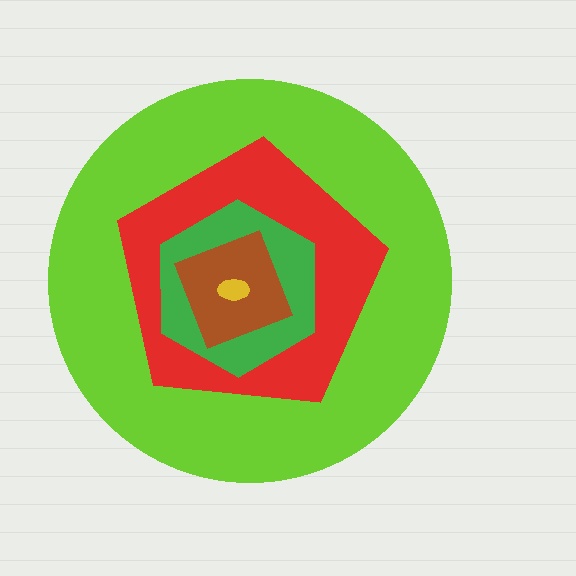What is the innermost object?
The yellow ellipse.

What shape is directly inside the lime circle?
The red pentagon.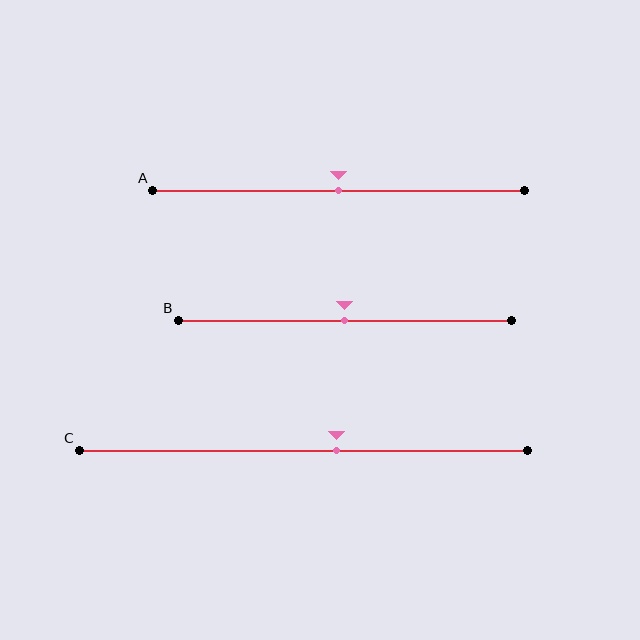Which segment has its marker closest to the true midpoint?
Segment A has its marker closest to the true midpoint.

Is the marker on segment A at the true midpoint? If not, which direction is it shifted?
Yes, the marker on segment A is at the true midpoint.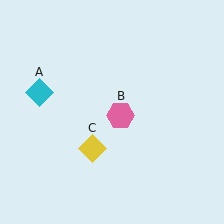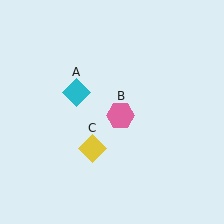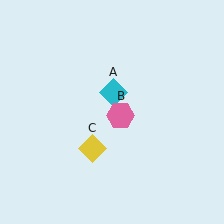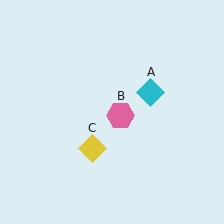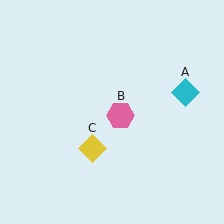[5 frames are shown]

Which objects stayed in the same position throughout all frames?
Pink hexagon (object B) and yellow diamond (object C) remained stationary.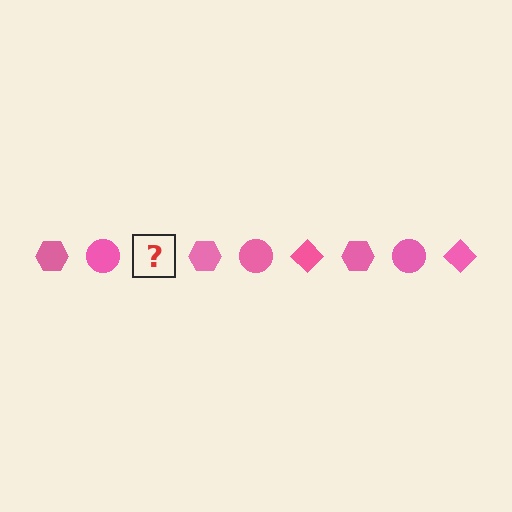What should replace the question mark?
The question mark should be replaced with a pink diamond.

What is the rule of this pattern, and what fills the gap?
The rule is that the pattern cycles through hexagon, circle, diamond shapes in pink. The gap should be filled with a pink diamond.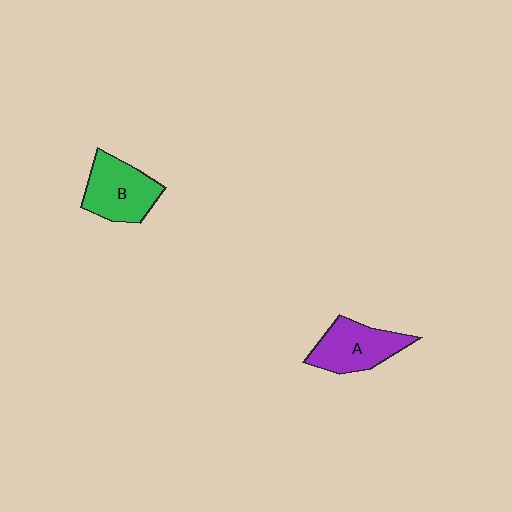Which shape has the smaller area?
Shape A (purple).